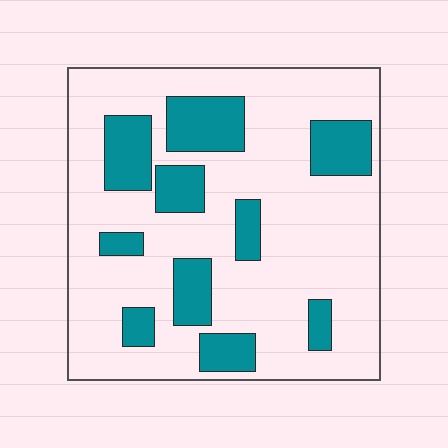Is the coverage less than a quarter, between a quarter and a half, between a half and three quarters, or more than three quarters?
Less than a quarter.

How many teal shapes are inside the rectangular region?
10.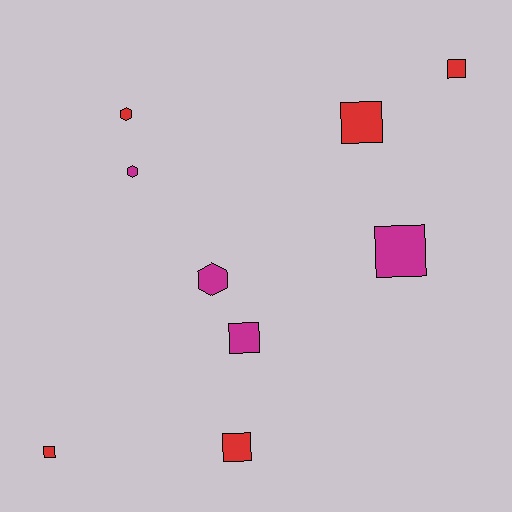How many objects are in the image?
There are 9 objects.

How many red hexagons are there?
There is 1 red hexagon.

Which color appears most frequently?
Red, with 5 objects.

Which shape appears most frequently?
Square, with 6 objects.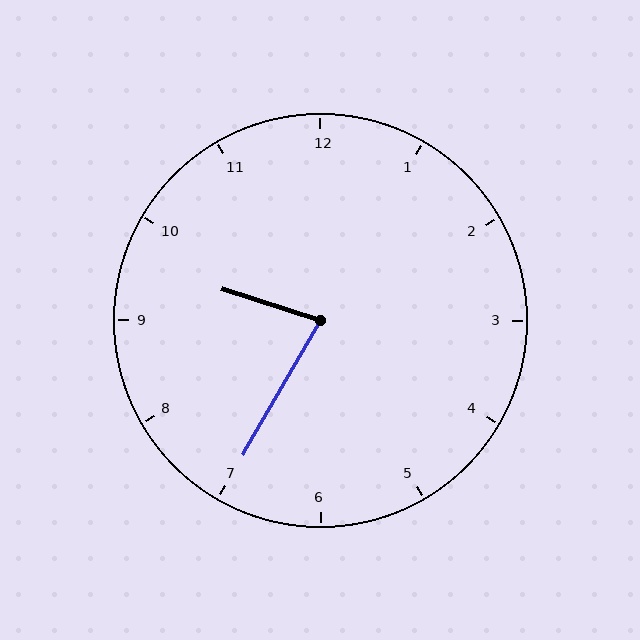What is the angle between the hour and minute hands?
Approximately 78 degrees.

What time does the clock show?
9:35.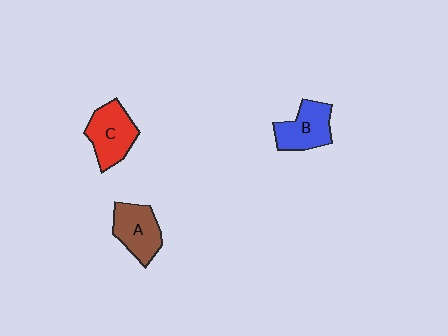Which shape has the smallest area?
Shape B (blue).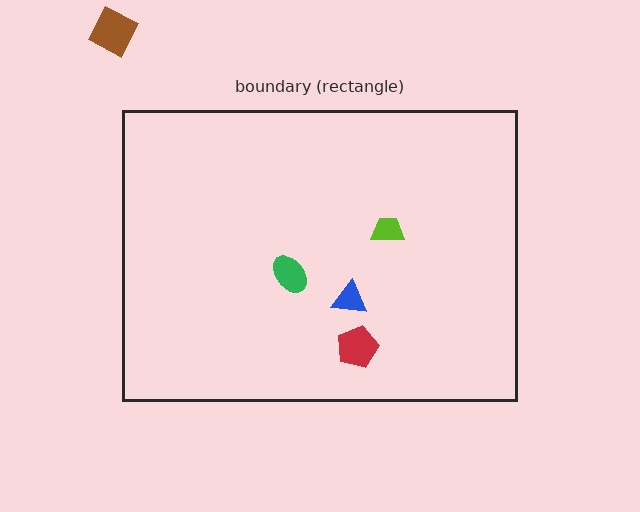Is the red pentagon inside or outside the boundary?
Inside.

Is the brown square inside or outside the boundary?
Outside.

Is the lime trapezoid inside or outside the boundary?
Inside.